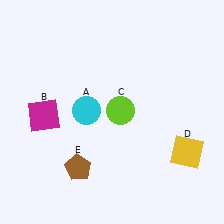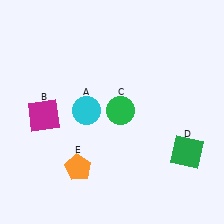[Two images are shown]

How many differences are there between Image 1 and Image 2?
There are 3 differences between the two images.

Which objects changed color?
C changed from lime to green. D changed from yellow to green. E changed from brown to orange.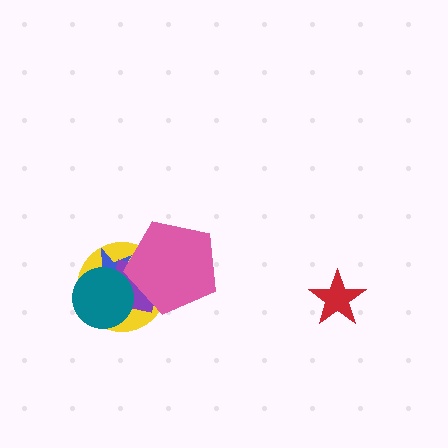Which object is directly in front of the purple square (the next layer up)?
The pink pentagon is directly in front of the purple square.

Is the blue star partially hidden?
Yes, it is partially covered by another shape.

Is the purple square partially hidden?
Yes, it is partially covered by another shape.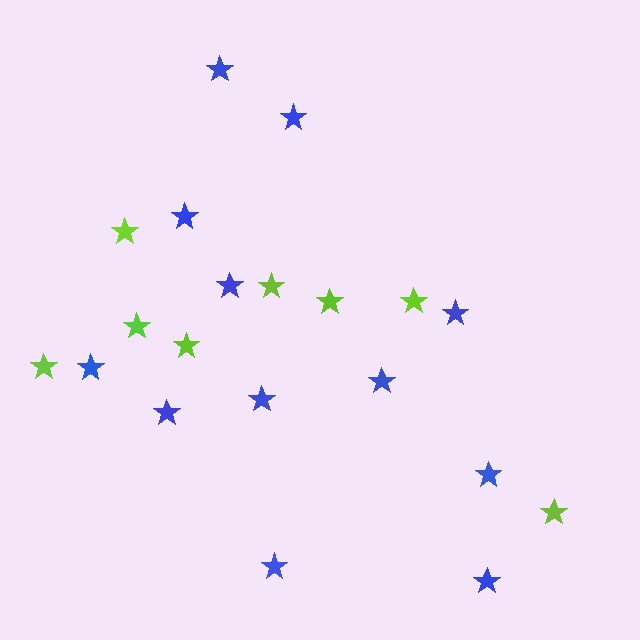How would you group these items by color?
There are 2 groups: one group of blue stars (12) and one group of lime stars (8).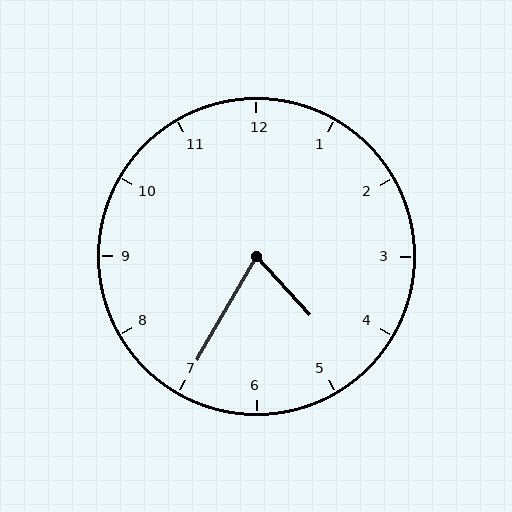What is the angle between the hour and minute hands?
Approximately 72 degrees.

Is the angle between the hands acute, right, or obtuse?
It is acute.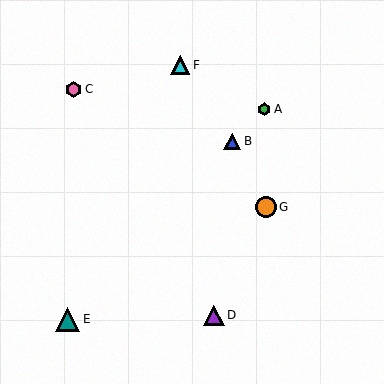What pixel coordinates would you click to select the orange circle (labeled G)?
Click at (266, 207) to select the orange circle G.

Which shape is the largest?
The teal triangle (labeled E) is the largest.